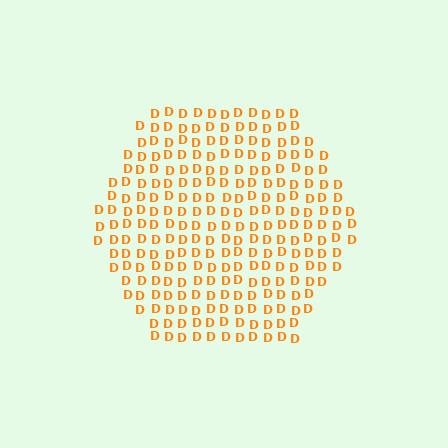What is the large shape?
The large shape is a hexagon.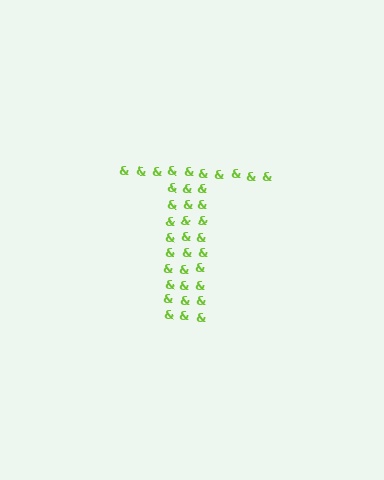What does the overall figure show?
The overall figure shows the letter T.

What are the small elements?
The small elements are ampersands.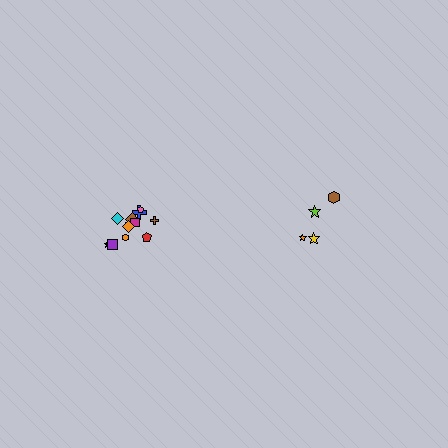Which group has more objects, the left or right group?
The left group.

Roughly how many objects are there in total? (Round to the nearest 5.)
Roughly 15 objects in total.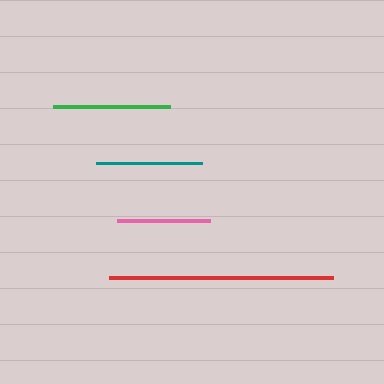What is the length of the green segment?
The green segment is approximately 117 pixels long.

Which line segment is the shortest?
The pink line is the shortest at approximately 93 pixels.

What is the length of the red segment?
The red segment is approximately 224 pixels long.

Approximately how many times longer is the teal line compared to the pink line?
The teal line is approximately 1.1 times the length of the pink line.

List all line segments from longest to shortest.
From longest to shortest: red, green, teal, pink.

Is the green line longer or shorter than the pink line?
The green line is longer than the pink line.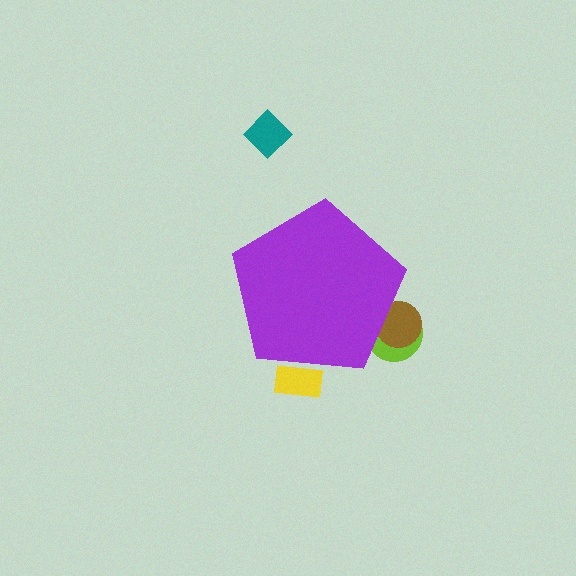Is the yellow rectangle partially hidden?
Yes, the yellow rectangle is partially hidden behind the purple pentagon.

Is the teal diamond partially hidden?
No, the teal diamond is fully visible.